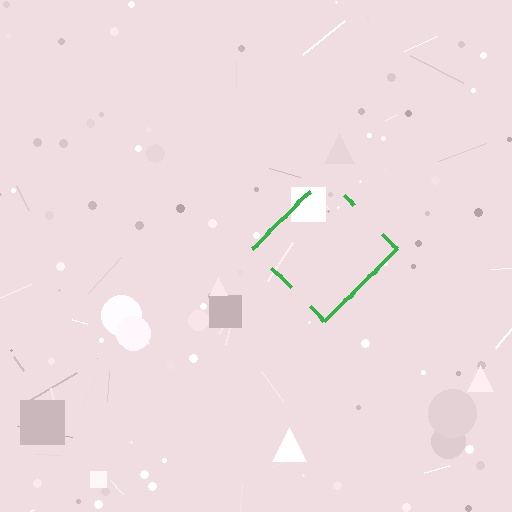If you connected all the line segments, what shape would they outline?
They would outline a diamond.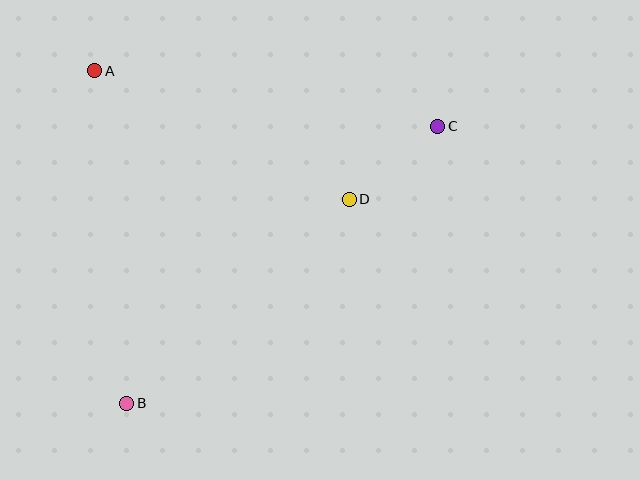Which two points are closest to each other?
Points C and D are closest to each other.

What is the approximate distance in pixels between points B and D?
The distance between B and D is approximately 302 pixels.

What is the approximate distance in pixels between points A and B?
The distance between A and B is approximately 334 pixels.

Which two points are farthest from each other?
Points B and C are farthest from each other.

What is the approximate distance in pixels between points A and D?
The distance between A and D is approximately 285 pixels.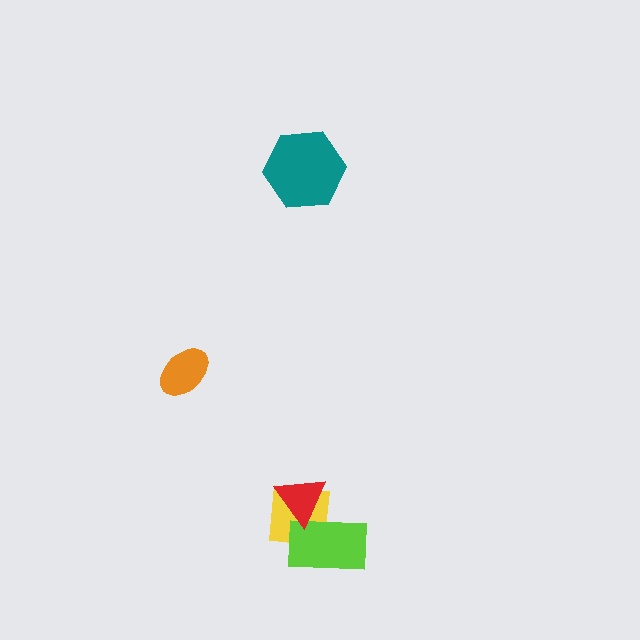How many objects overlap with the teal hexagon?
0 objects overlap with the teal hexagon.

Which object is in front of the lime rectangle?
The red triangle is in front of the lime rectangle.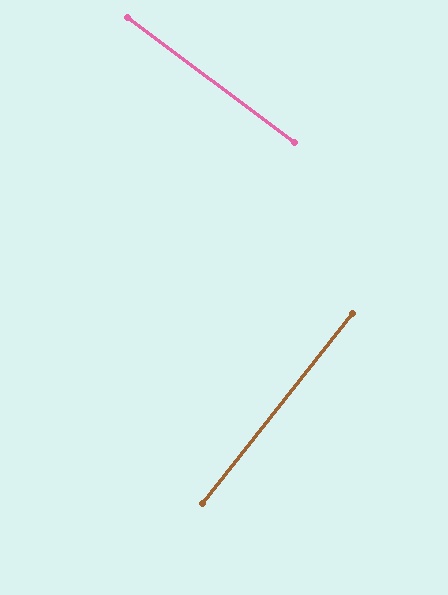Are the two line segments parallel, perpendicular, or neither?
Perpendicular — they meet at approximately 89°.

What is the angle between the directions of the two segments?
Approximately 89 degrees.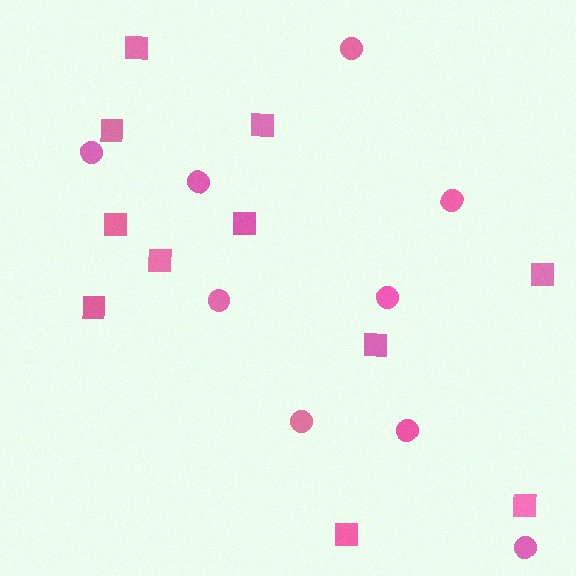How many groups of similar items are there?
There are 2 groups: one group of circles (9) and one group of squares (11).